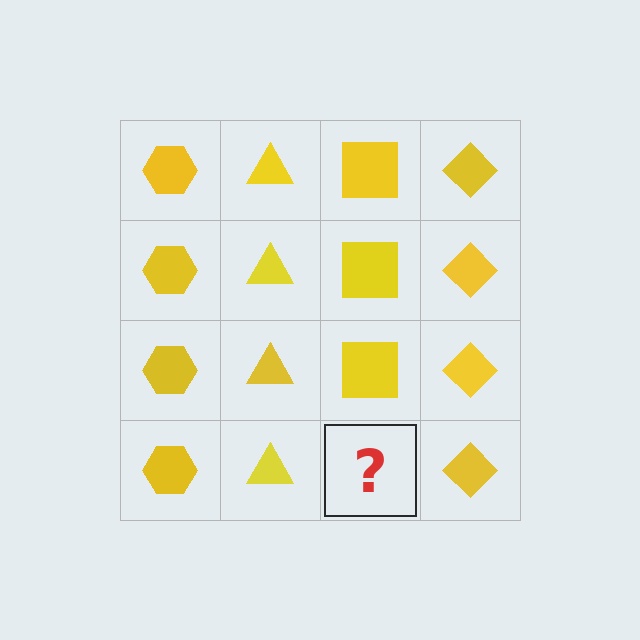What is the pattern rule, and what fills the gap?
The rule is that each column has a consistent shape. The gap should be filled with a yellow square.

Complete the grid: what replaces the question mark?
The question mark should be replaced with a yellow square.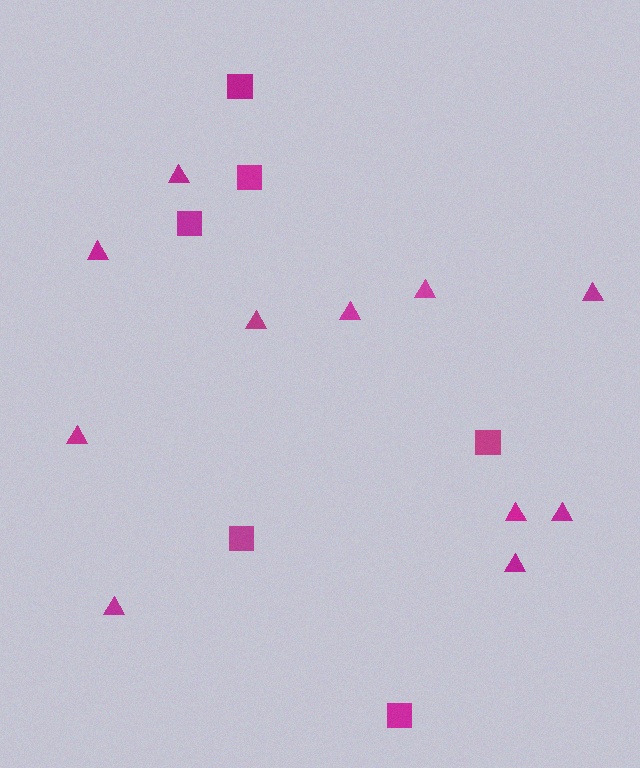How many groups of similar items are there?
There are 2 groups: one group of squares (6) and one group of triangles (11).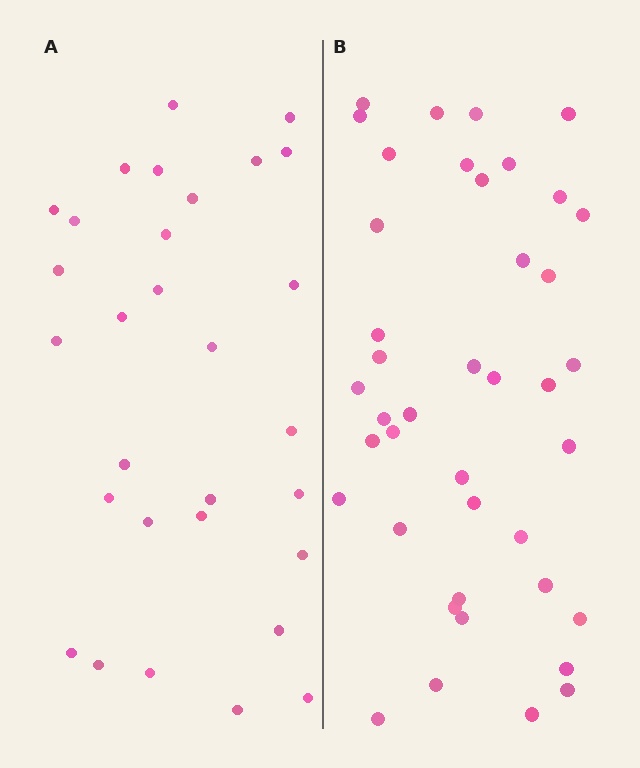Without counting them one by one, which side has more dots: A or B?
Region B (the right region) has more dots.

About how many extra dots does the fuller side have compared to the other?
Region B has roughly 12 or so more dots than region A.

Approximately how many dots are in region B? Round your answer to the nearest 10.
About 40 dots. (The exact count is 41, which rounds to 40.)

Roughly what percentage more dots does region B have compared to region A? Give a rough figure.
About 35% more.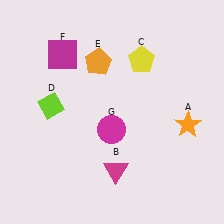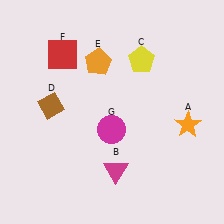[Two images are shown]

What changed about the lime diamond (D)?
In Image 1, D is lime. In Image 2, it changed to brown.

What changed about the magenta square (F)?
In Image 1, F is magenta. In Image 2, it changed to red.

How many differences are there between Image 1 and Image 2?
There are 2 differences between the two images.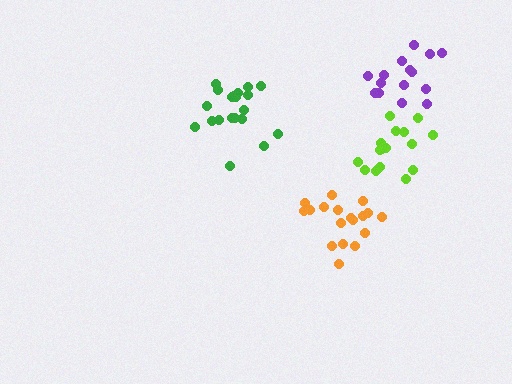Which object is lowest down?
The orange cluster is bottommost.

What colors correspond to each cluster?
The clusters are colored: purple, green, orange, lime.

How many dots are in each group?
Group 1: 15 dots, Group 2: 20 dots, Group 3: 18 dots, Group 4: 16 dots (69 total).